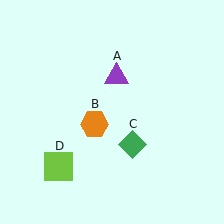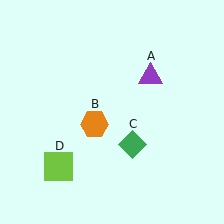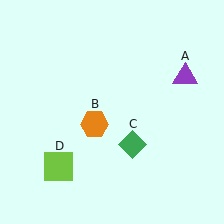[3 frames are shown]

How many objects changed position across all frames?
1 object changed position: purple triangle (object A).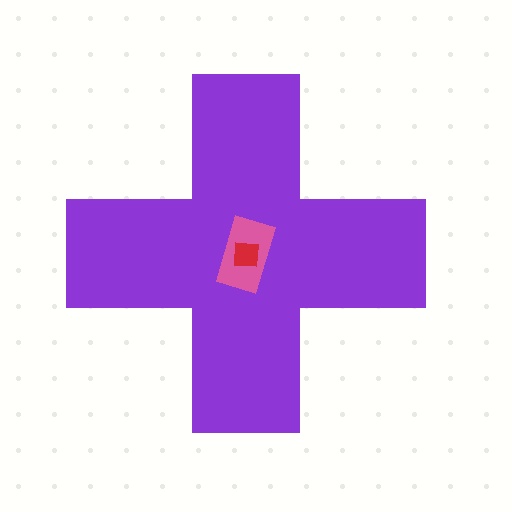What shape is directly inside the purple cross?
The pink rectangle.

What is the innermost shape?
The red square.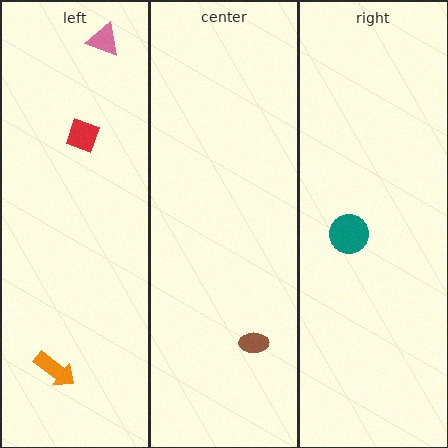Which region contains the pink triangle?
The left region.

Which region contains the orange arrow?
The left region.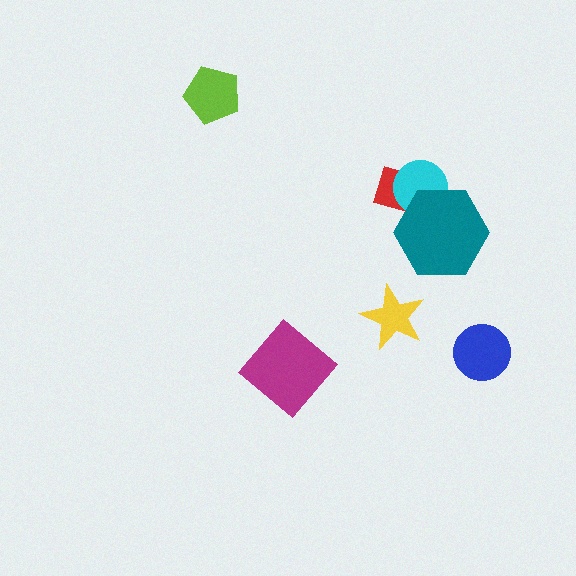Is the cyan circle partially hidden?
Yes, it is partially covered by another shape.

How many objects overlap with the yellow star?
0 objects overlap with the yellow star.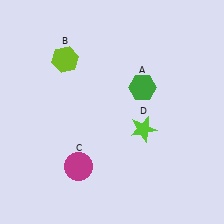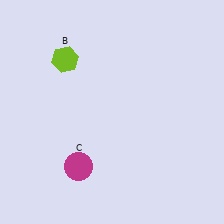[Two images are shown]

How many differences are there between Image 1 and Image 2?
There are 2 differences between the two images.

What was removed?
The green hexagon (A), the lime star (D) were removed in Image 2.